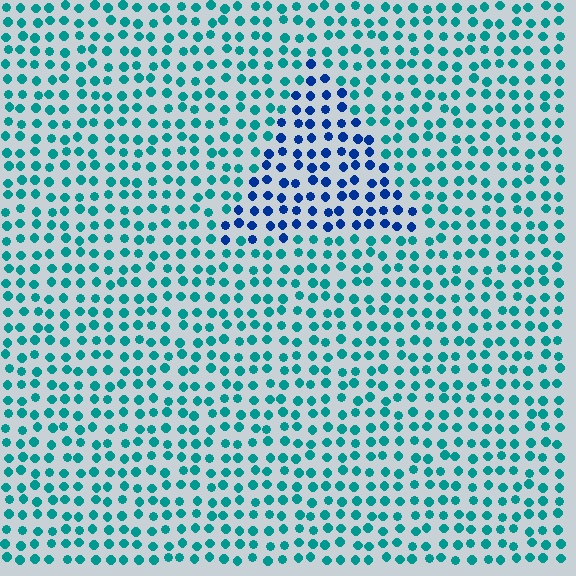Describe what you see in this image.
The image is filled with small teal elements in a uniform arrangement. A triangle-shaped region is visible where the elements are tinted to a slightly different hue, forming a subtle color boundary.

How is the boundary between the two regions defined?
The boundary is defined purely by a slight shift in hue (about 43 degrees). Spacing, size, and orientation are identical on both sides.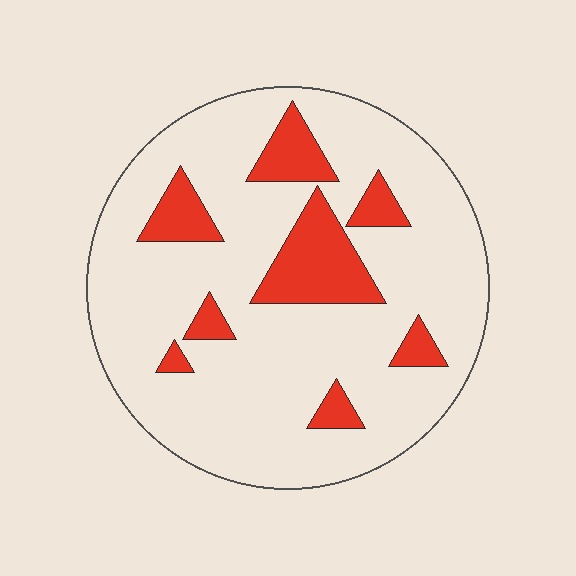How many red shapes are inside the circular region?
8.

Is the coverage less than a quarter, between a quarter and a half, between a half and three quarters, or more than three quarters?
Less than a quarter.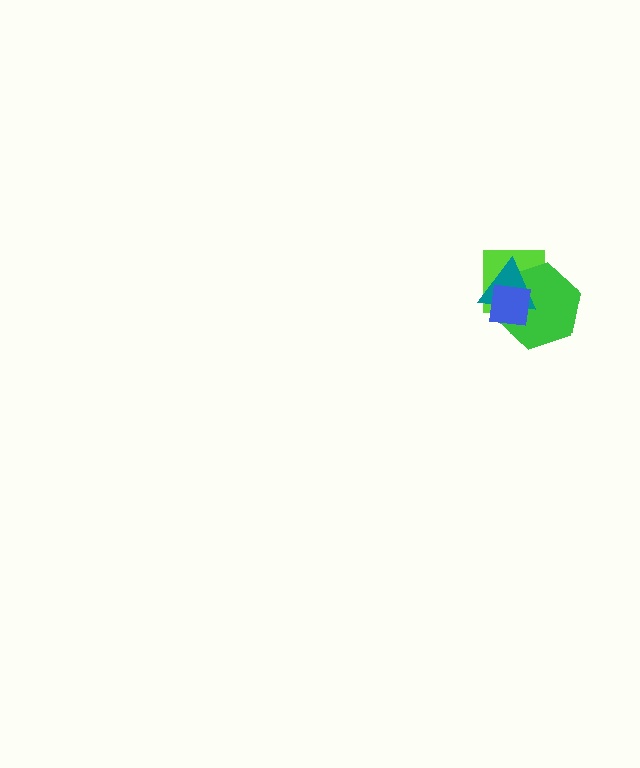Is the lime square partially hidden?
Yes, it is partially covered by another shape.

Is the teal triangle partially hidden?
Yes, it is partially covered by another shape.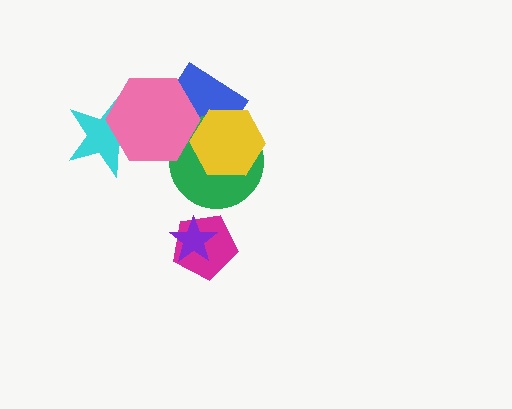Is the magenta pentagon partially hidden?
Yes, it is partially covered by another shape.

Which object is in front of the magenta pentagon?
The purple star is in front of the magenta pentagon.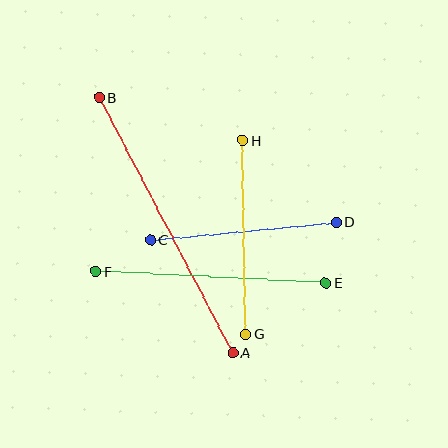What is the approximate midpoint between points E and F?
The midpoint is at approximately (211, 277) pixels.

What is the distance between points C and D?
The distance is approximately 186 pixels.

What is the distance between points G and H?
The distance is approximately 194 pixels.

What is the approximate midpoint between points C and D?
The midpoint is at approximately (244, 231) pixels.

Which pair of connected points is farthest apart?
Points A and B are farthest apart.